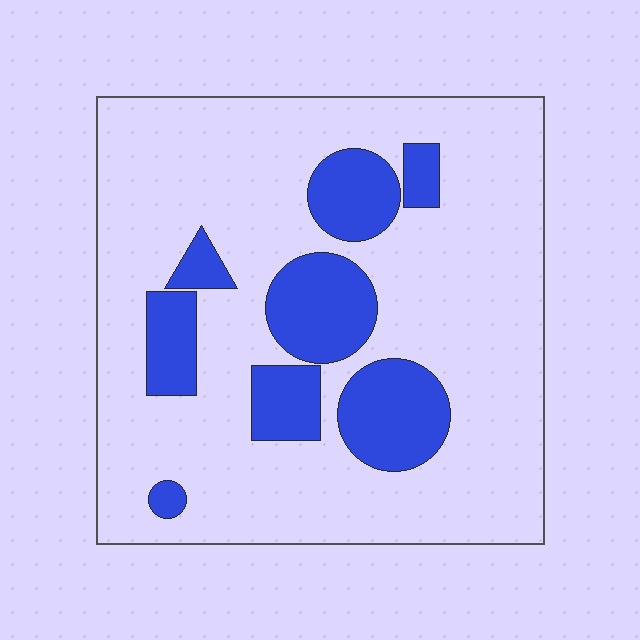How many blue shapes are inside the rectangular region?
8.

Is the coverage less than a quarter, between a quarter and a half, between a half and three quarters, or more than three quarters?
Less than a quarter.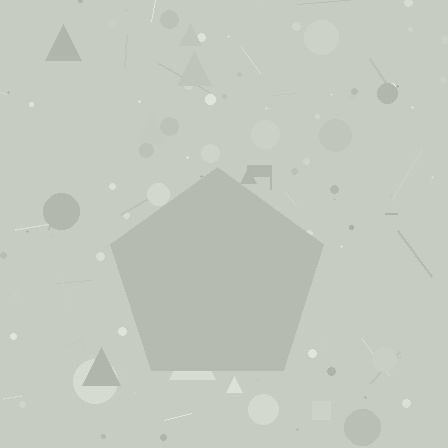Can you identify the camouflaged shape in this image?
The camouflaged shape is a pentagon.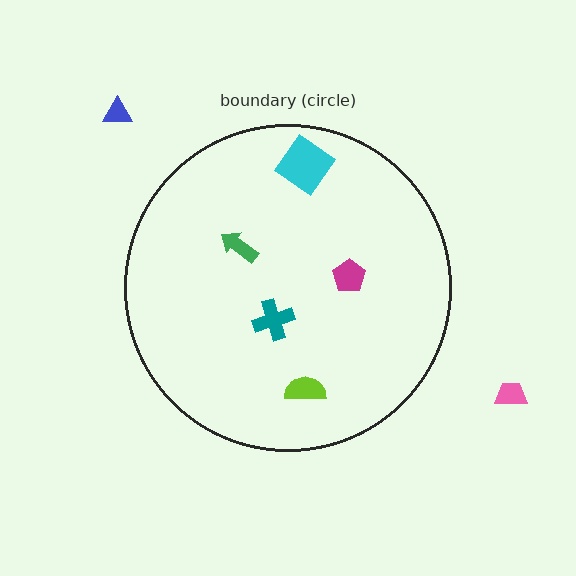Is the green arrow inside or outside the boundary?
Inside.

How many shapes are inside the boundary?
5 inside, 2 outside.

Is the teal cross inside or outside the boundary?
Inside.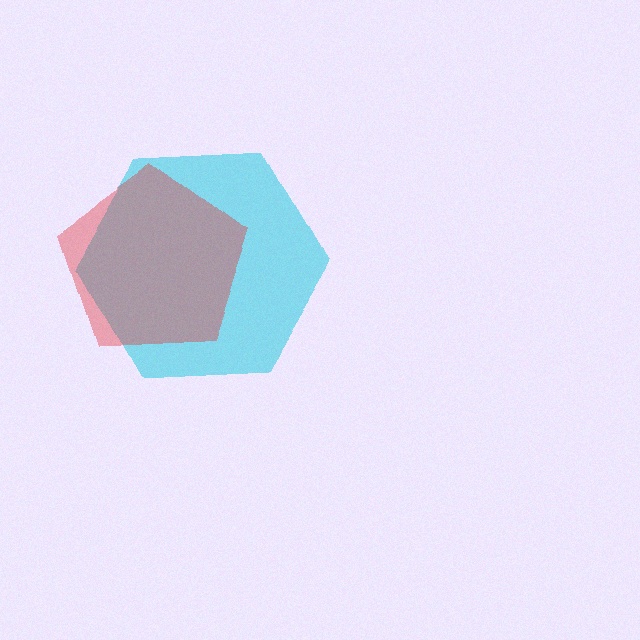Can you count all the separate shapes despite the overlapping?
Yes, there are 2 separate shapes.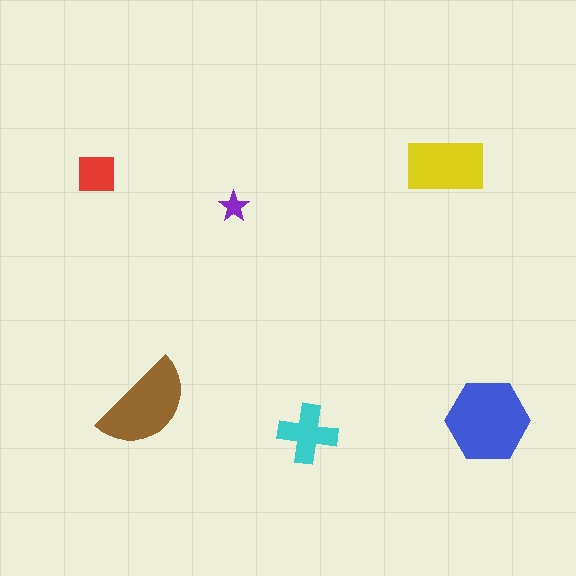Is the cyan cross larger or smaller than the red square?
Larger.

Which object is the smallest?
The purple star.